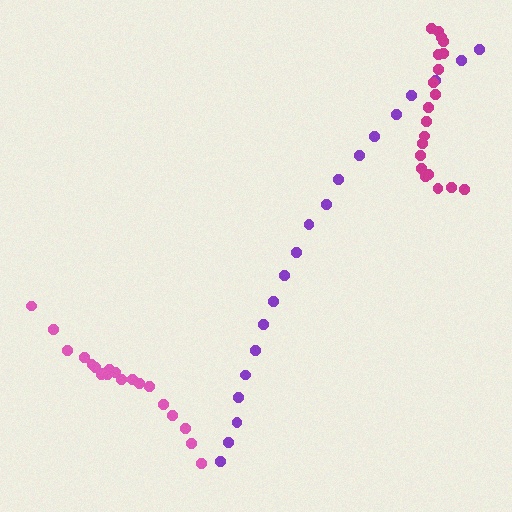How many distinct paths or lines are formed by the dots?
There are 3 distinct paths.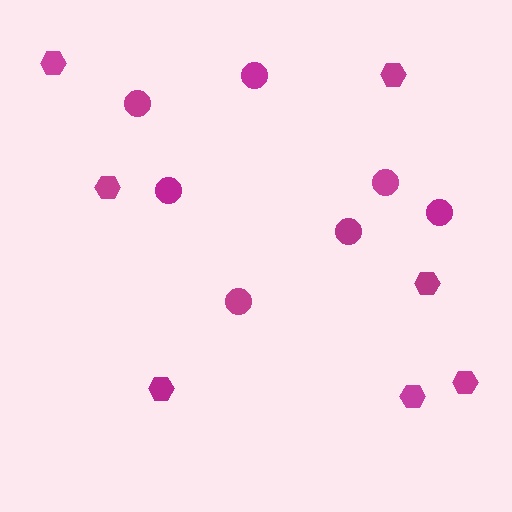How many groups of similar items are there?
There are 2 groups: one group of circles (7) and one group of hexagons (7).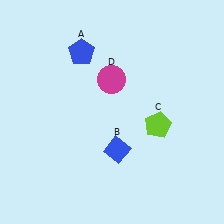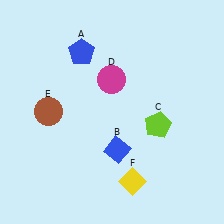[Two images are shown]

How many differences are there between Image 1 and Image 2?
There are 2 differences between the two images.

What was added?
A brown circle (E), a yellow diamond (F) were added in Image 2.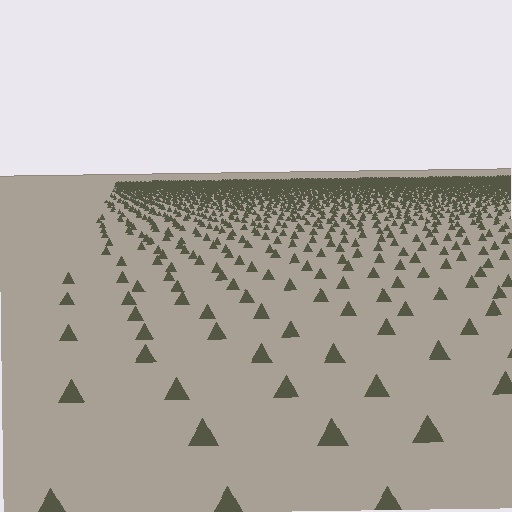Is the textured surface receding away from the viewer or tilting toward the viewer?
The surface is receding away from the viewer. Texture elements get smaller and denser toward the top.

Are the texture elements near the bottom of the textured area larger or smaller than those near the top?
Larger. Near the bottom, elements are closer to the viewer and appear at a bigger on-screen size.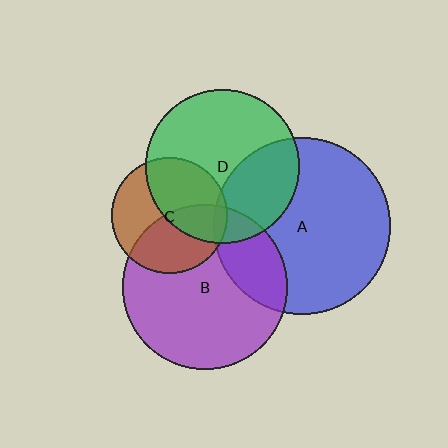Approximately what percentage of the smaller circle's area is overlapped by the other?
Approximately 45%.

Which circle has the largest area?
Circle A (blue).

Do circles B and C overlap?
Yes.